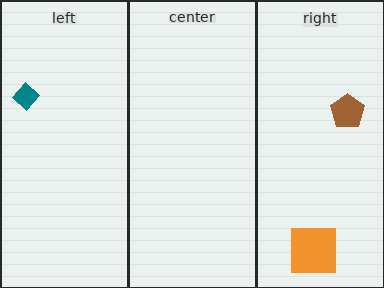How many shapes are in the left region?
1.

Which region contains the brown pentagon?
The right region.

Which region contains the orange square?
The right region.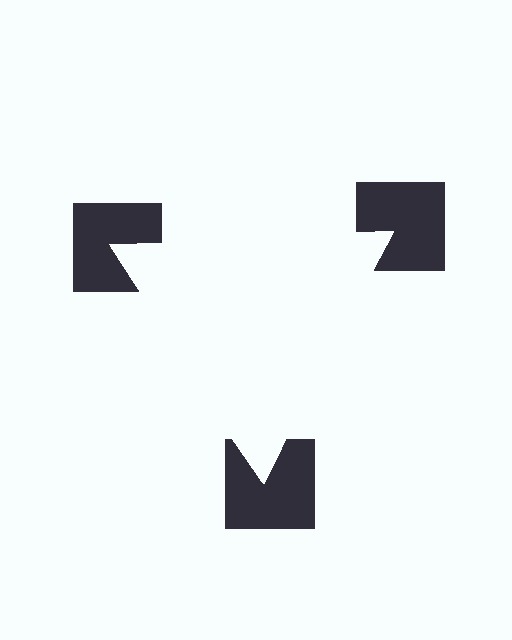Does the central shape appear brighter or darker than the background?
It typically appears slightly brighter than the background, even though no actual brightness change is drawn.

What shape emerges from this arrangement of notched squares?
An illusory triangle — its edges are inferred from the aligned wedge cuts in the notched squares, not physically drawn.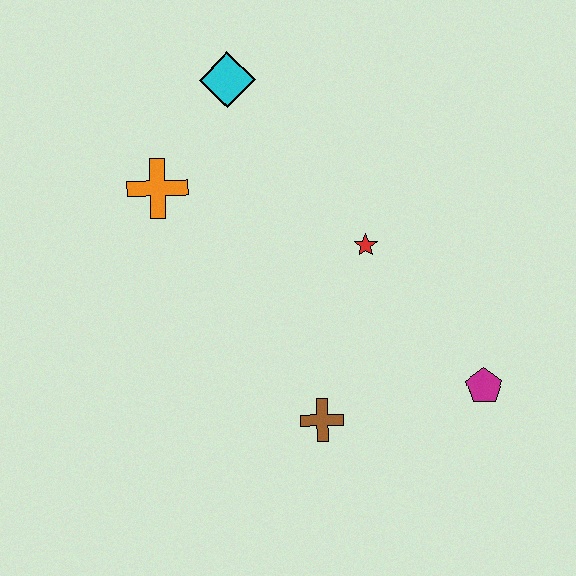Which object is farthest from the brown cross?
The cyan diamond is farthest from the brown cross.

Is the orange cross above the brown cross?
Yes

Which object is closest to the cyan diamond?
The orange cross is closest to the cyan diamond.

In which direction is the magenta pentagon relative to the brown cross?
The magenta pentagon is to the right of the brown cross.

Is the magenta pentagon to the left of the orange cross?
No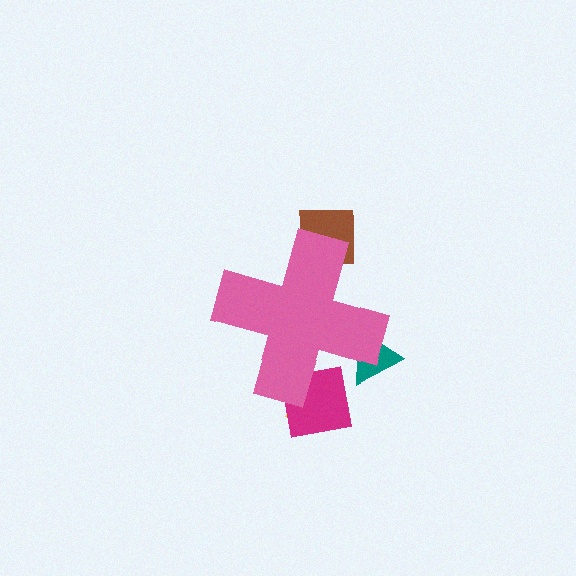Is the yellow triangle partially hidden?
Yes, the yellow triangle is partially hidden behind the pink cross.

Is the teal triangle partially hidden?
Yes, the teal triangle is partially hidden behind the pink cross.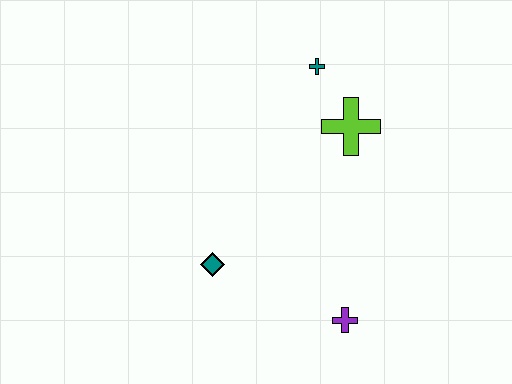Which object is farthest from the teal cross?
The purple cross is farthest from the teal cross.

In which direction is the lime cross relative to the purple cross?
The lime cross is above the purple cross.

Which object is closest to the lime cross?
The teal cross is closest to the lime cross.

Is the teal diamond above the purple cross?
Yes